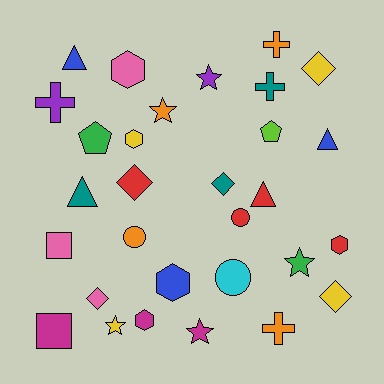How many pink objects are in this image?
There are 3 pink objects.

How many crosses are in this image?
There are 4 crosses.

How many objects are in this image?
There are 30 objects.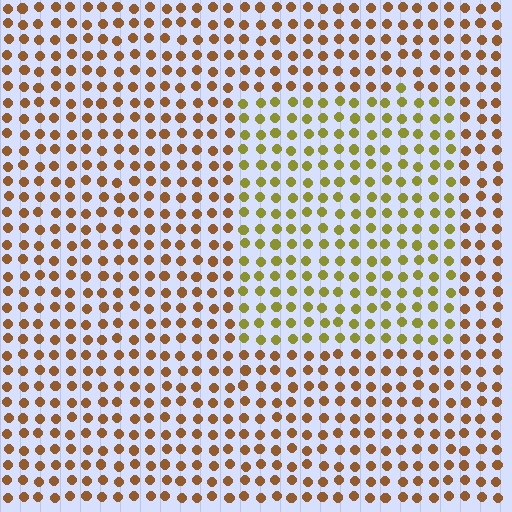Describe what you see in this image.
The image is filled with small brown elements in a uniform arrangement. A rectangle-shaped region is visible where the elements are tinted to a slightly different hue, forming a subtle color boundary.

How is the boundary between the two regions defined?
The boundary is defined purely by a slight shift in hue (about 38 degrees). Spacing, size, and orientation are identical on both sides.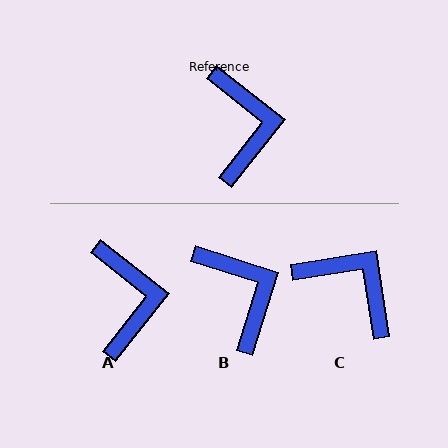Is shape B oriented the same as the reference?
No, it is off by about 21 degrees.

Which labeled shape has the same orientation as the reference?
A.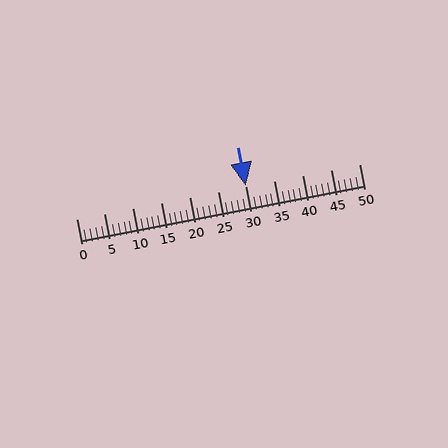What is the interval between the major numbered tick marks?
The major tick marks are spaced 5 units apart.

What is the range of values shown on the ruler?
The ruler shows values from 0 to 50.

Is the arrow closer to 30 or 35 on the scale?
The arrow is closer to 30.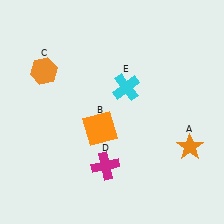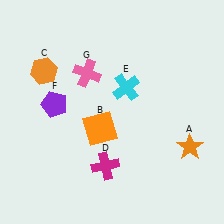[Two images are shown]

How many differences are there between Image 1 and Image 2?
There are 2 differences between the two images.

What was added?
A purple pentagon (F), a pink cross (G) were added in Image 2.